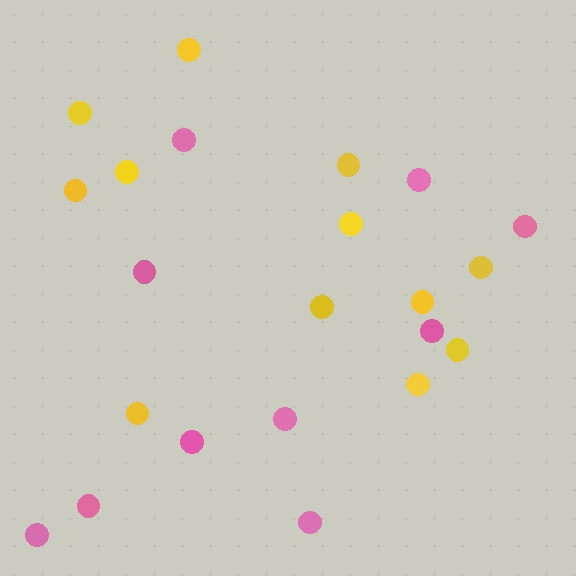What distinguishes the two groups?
There are 2 groups: one group of pink circles (10) and one group of yellow circles (12).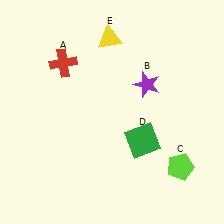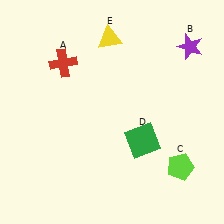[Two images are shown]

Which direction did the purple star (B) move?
The purple star (B) moved right.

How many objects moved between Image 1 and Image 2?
1 object moved between the two images.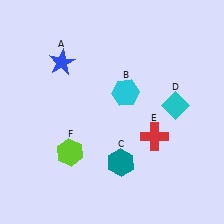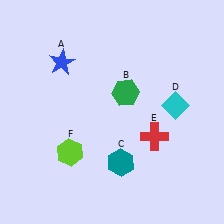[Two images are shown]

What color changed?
The hexagon (B) changed from cyan in Image 1 to green in Image 2.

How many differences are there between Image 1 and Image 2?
There is 1 difference between the two images.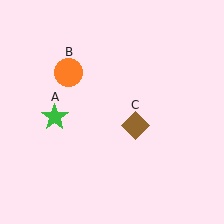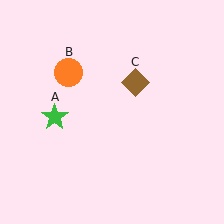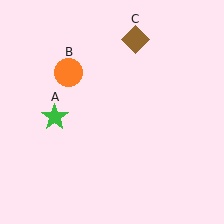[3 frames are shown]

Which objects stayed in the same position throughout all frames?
Green star (object A) and orange circle (object B) remained stationary.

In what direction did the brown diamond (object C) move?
The brown diamond (object C) moved up.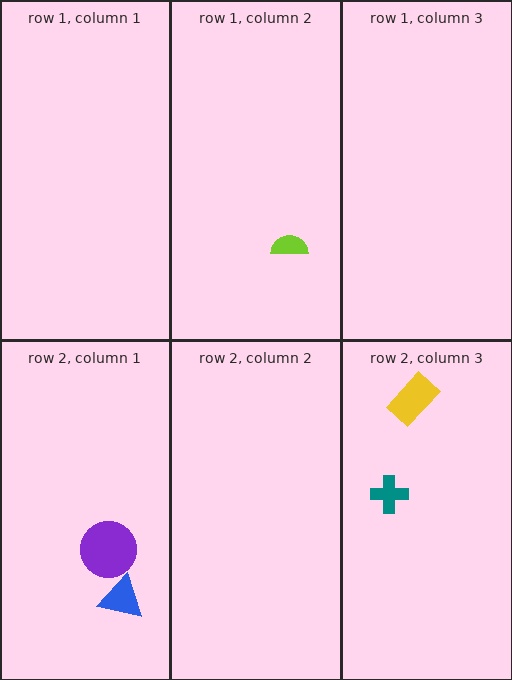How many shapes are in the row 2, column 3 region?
2.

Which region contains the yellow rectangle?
The row 2, column 3 region.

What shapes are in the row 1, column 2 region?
The lime semicircle.